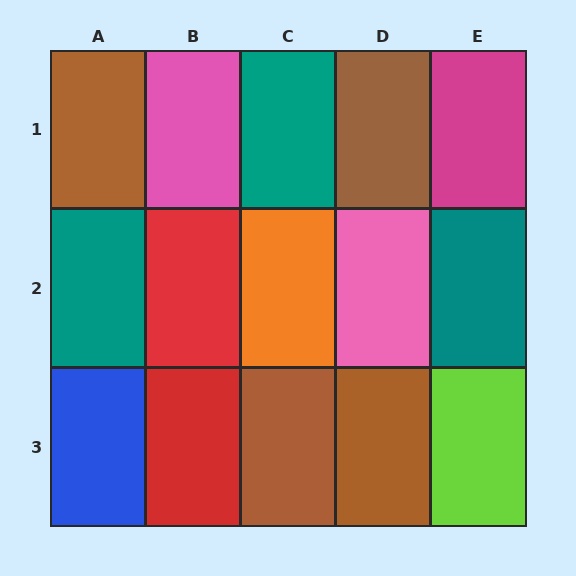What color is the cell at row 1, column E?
Magenta.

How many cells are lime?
1 cell is lime.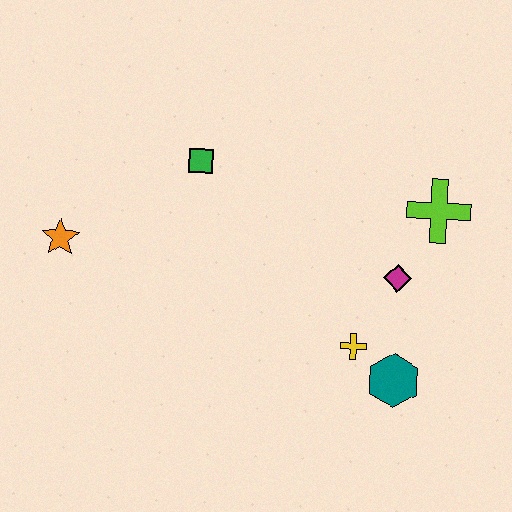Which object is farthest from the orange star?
The lime cross is farthest from the orange star.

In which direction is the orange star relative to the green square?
The orange star is to the left of the green square.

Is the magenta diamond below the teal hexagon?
No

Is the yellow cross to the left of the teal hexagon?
Yes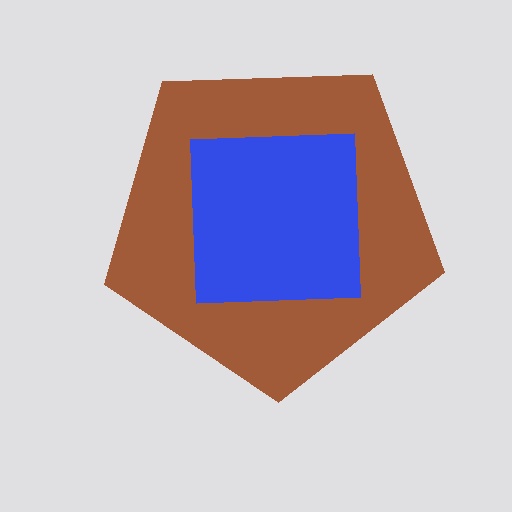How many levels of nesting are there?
2.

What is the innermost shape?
The blue square.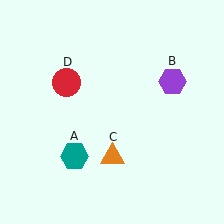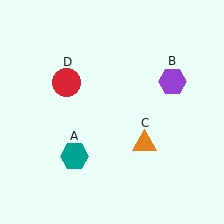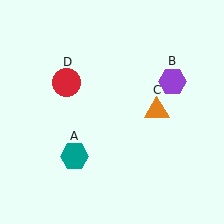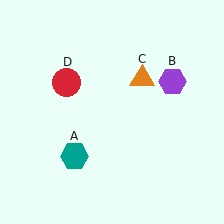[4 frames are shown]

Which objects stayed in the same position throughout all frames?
Teal hexagon (object A) and purple hexagon (object B) and red circle (object D) remained stationary.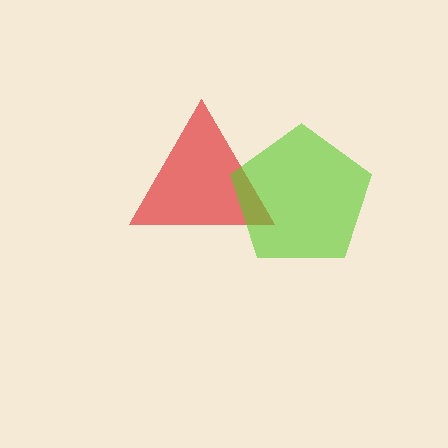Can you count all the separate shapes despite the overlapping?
Yes, there are 2 separate shapes.